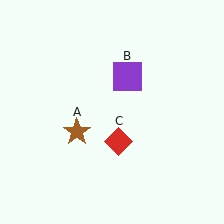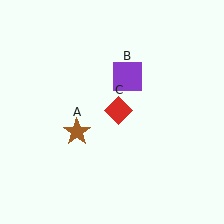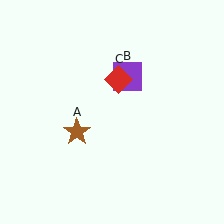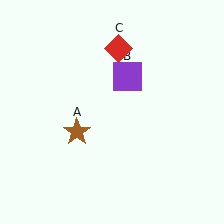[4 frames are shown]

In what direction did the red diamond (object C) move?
The red diamond (object C) moved up.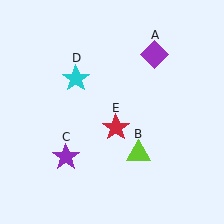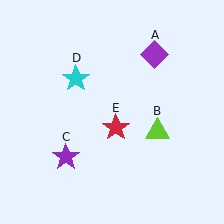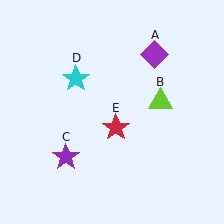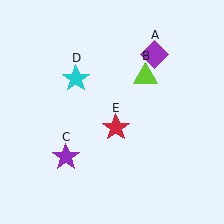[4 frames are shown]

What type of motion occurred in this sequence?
The lime triangle (object B) rotated counterclockwise around the center of the scene.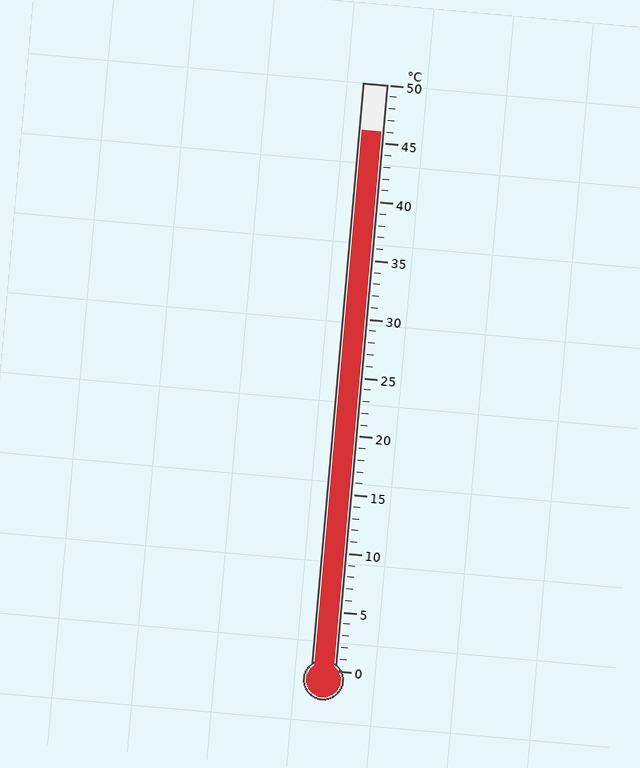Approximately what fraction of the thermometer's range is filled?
The thermometer is filled to approximately 90% of its range.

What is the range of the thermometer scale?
The thermometer scale ranges from 0°C to 50°C.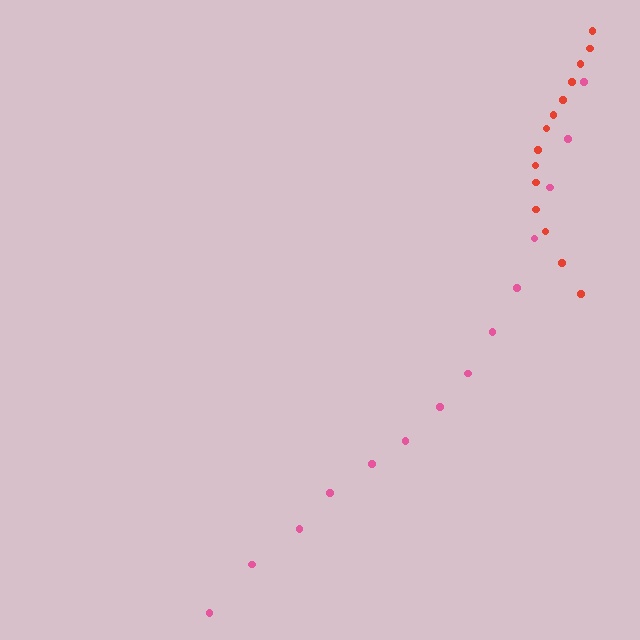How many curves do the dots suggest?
There are 2 distinct paths.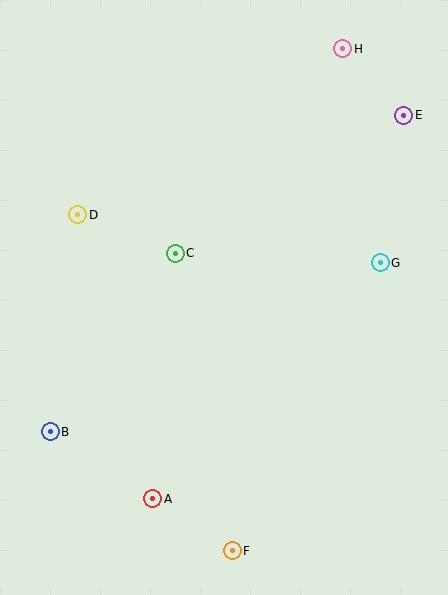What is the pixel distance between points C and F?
The distance between C and F is 303 pixels.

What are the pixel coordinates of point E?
Point E is at (404, 115).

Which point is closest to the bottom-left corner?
Point B is closest to the bottom-left corner.